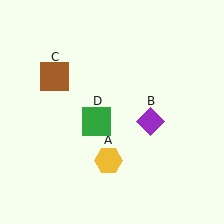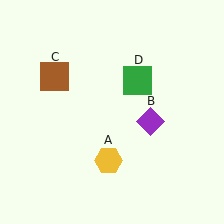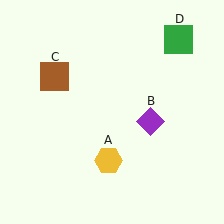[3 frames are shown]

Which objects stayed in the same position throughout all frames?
Yellow hexagon (object A) and purple diamond (object B) and brown square (object C) remained stationary.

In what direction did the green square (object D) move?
The green square (object D) moved up and to the right.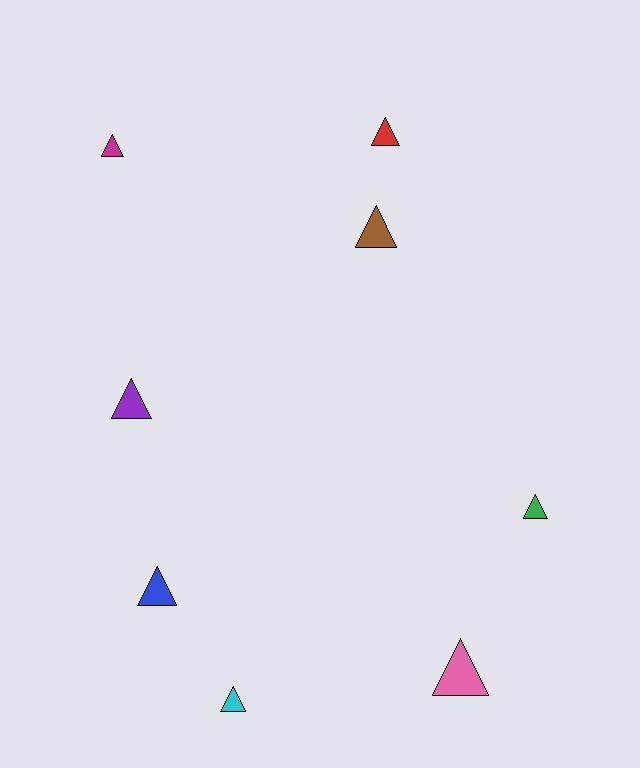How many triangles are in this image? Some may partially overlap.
There are 8 triangles.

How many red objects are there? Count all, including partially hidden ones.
There is 1 red object.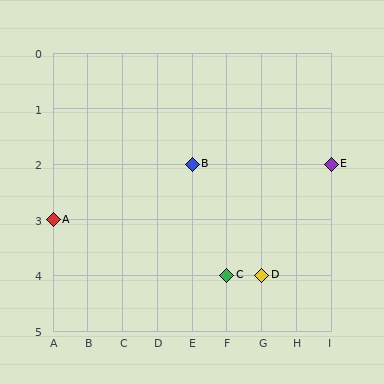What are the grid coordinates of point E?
Point E is at grid coordinates (I, 2).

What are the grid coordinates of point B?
Point B is at grid coordinates (E, 2).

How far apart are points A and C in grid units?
Points A and C are 5 columns and 1 row apart (about 5.1 grid units diagonally).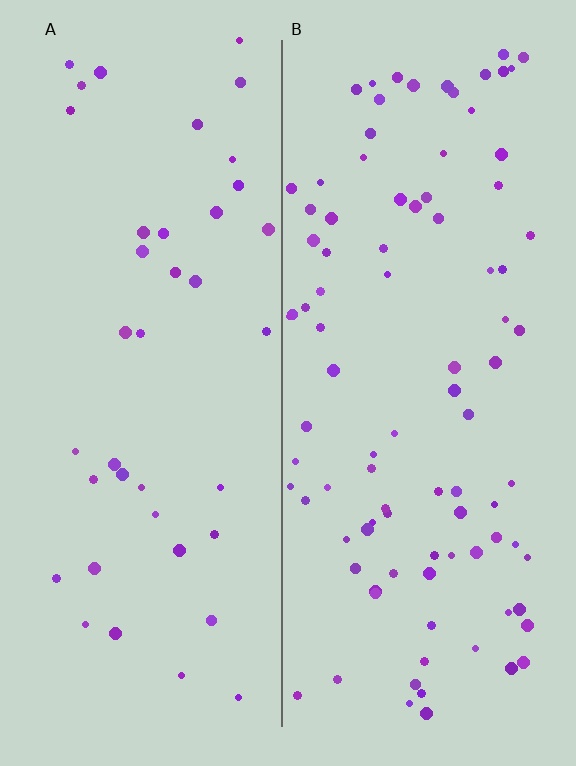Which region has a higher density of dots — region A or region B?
B (the right).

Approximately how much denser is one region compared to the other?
Approximately 2.4× — region B over region A.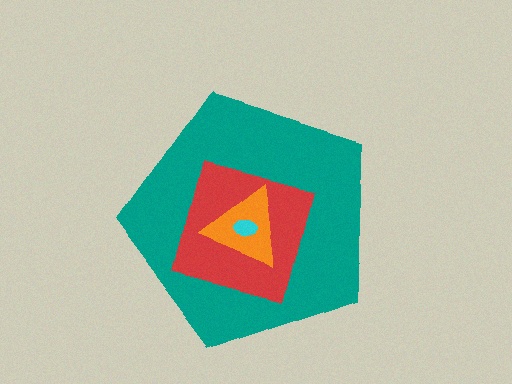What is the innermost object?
The cyan ellipse.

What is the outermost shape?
The teal pentagon.